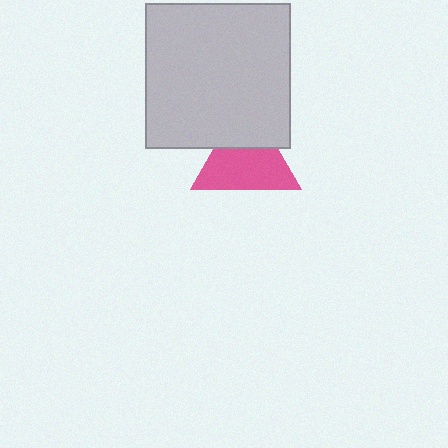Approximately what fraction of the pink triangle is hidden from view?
Roughly 35% of the pink triangle is hidden behind the light gray square.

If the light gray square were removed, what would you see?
You would see the complete pink triangle.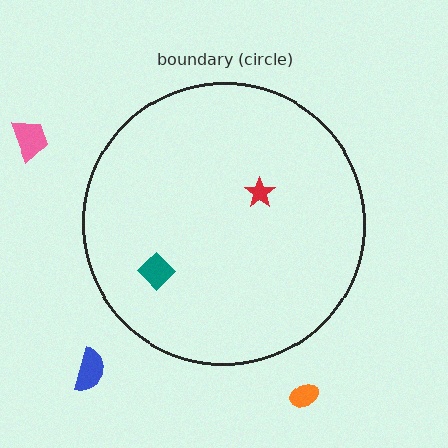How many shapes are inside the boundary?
2 inside, 3 outside.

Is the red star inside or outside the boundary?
Inside.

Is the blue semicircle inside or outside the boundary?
Outside.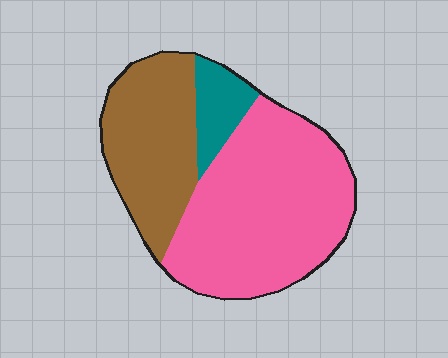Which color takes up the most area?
Pink, at roughly 60%.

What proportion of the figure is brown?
Brown covers roughly 35% of the figure.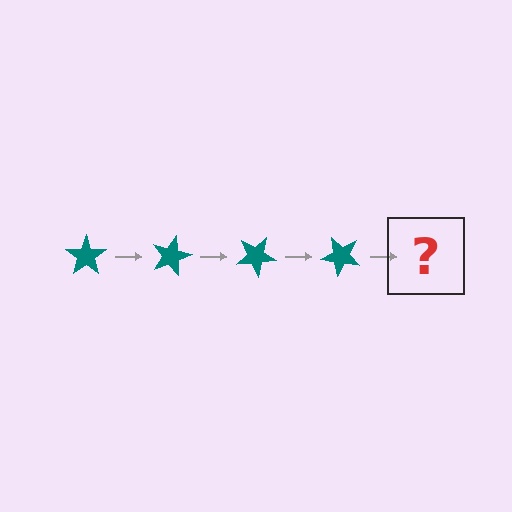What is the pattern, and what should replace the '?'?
The pattern is that the star rotates 15 degrees each step. The '?' should be a teal star rotated 60 degrees.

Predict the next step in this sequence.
The next step is a teal star rotated 60 degrees.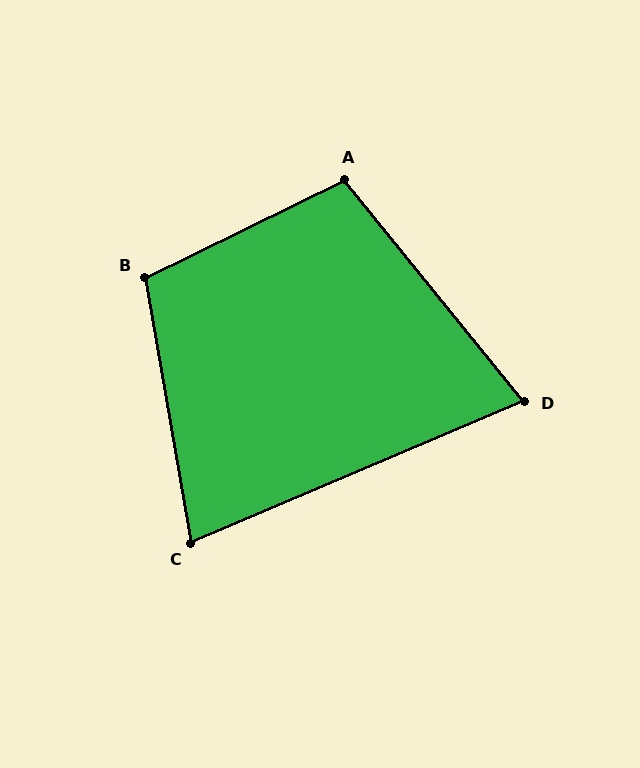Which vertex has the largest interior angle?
B, at approximately 106 degrees.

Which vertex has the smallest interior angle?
D, at approximately 74 degrees.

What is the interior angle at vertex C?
Approximately 77 degrees (acute).